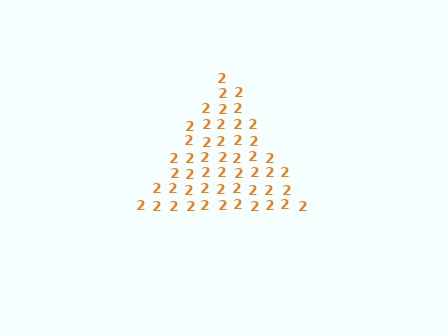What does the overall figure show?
The overall figure shows a triangle.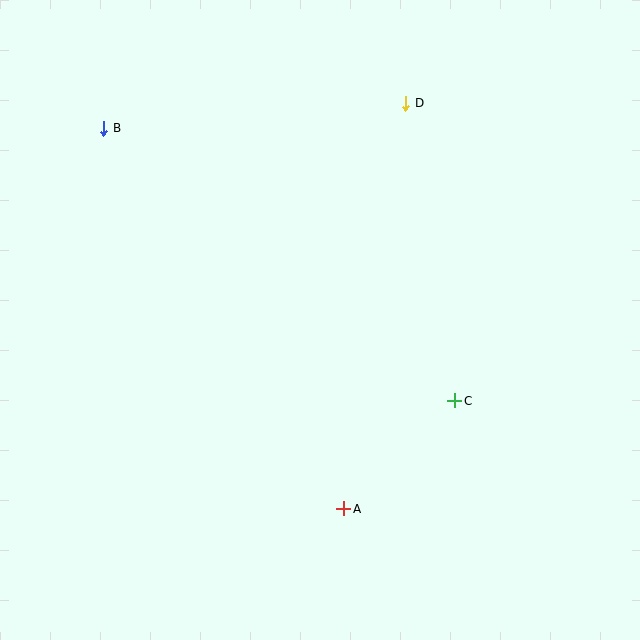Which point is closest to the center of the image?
Point C at (455, 401) is closest to the center.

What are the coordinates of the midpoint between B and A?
The midpoint between B and A is at (224, 319).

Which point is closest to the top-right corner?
Point D is closest to the top-right corner.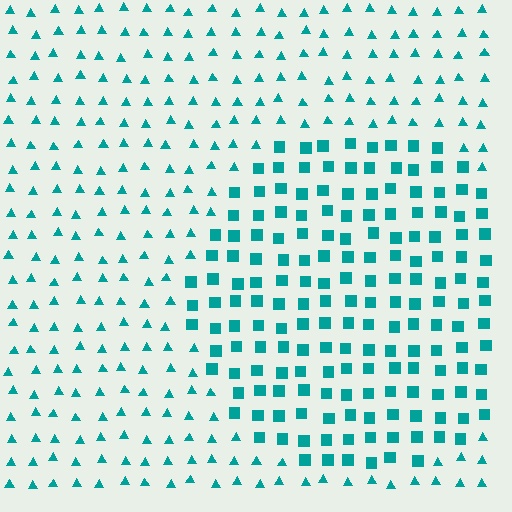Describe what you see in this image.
The image is filled with small teal elements arranged in a uniform grid. A circle-shaped region contains squares, while the surrounding area contains triangles. The boundary is defined purely by the change in element shape.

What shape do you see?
I see a circle.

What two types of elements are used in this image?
The image uses squares inside the circle region and triangles outside it.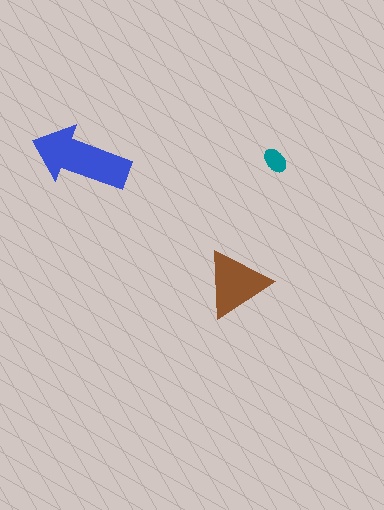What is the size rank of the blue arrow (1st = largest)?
1st.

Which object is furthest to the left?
The blue arrow is leftmost.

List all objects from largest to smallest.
The blue arrow, the brown triangle, the teal ellipse.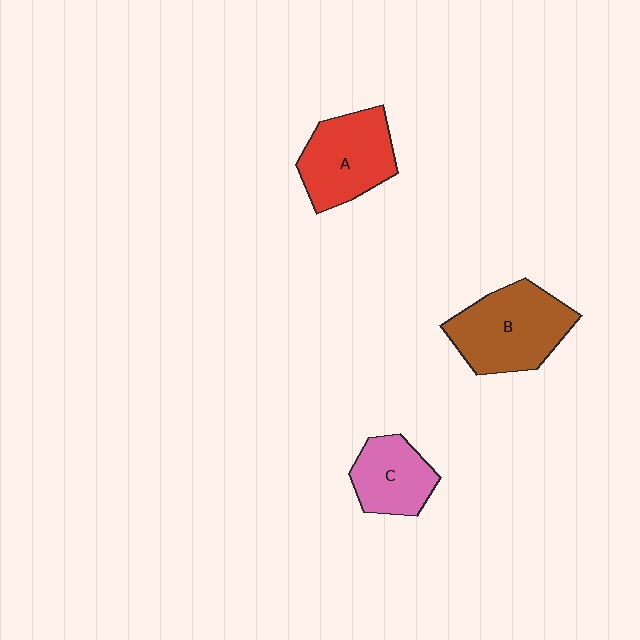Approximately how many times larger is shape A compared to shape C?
Approximately 1.3 times.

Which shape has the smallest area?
Shape C (pink).